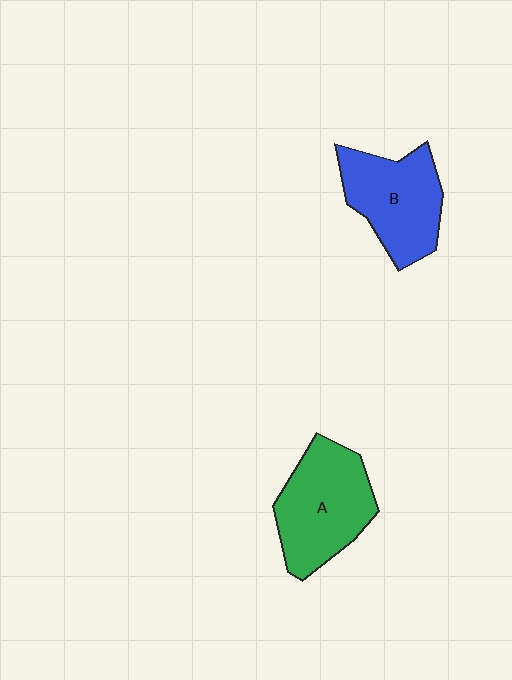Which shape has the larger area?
Shape A (green).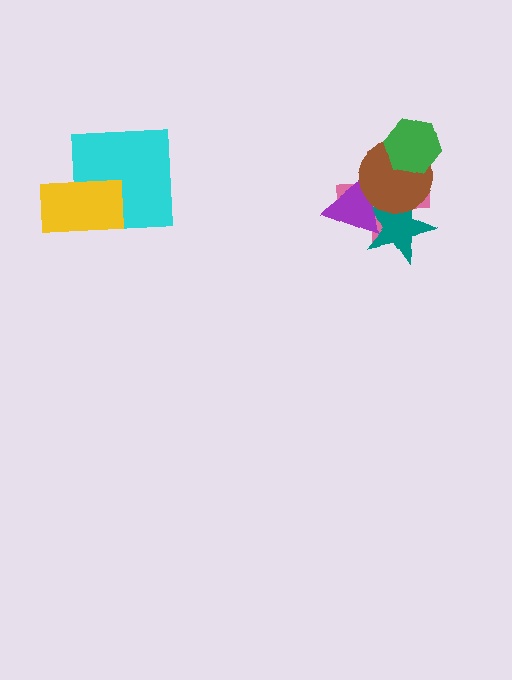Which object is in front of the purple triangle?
The brown circle is in front of the purple triangle.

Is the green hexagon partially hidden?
No, no other shape covers it.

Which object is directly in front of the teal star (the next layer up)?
The purple triangle is directly in front of the teal star.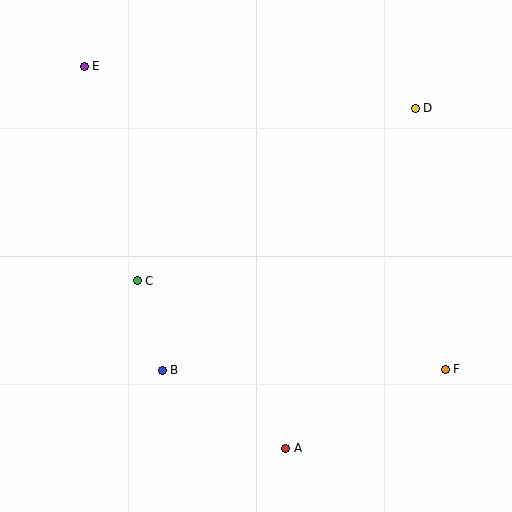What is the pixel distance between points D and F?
The distance between D and F is 263 pixels.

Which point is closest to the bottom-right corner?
Point F is closest to the bottom-right corner.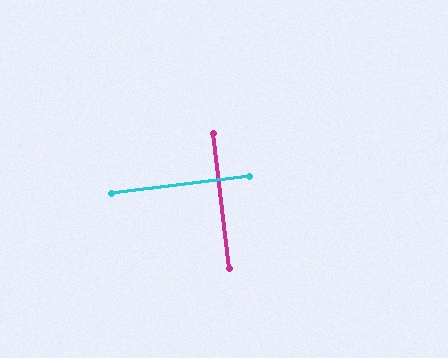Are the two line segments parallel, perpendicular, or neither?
Perpendicular — they meet at approximately 90°.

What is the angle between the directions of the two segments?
Approximately 90 degrees.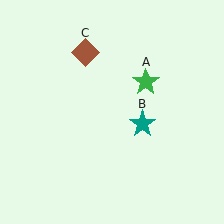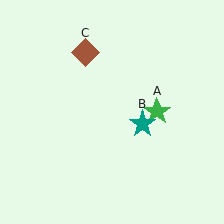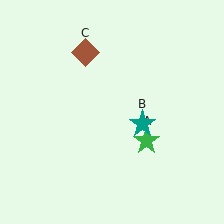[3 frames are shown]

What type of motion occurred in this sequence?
The green star (object A) rotated clockwise around the center of the scene.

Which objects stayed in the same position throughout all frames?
Teal star (object B) and brown diamond (object C) remained stationary.